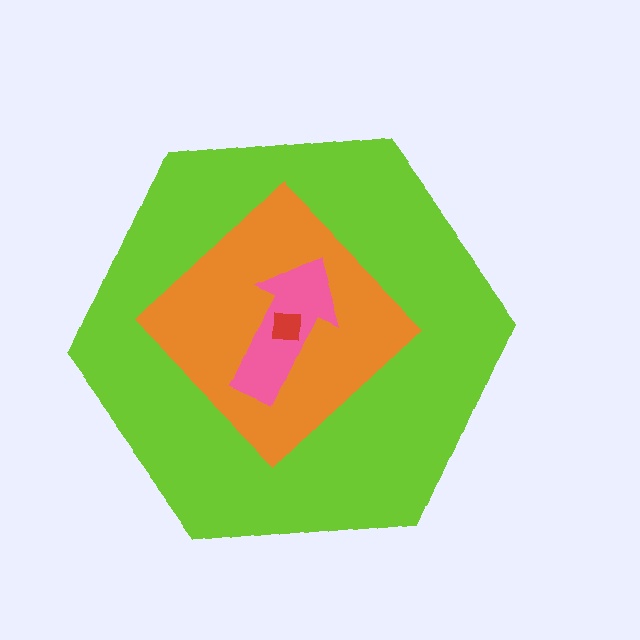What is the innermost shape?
The red square.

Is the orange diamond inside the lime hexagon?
Yes.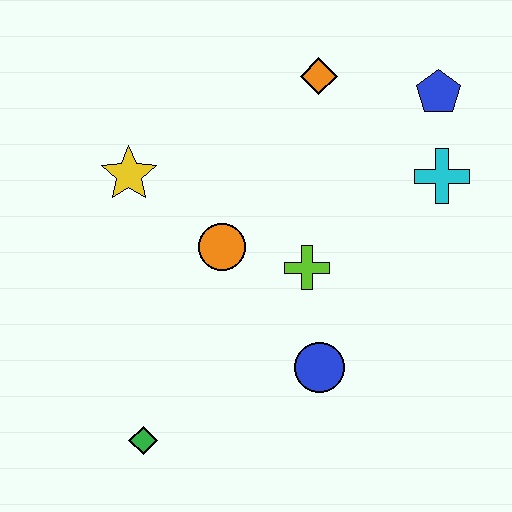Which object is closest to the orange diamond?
The blue pentagon is closest to the orange diamond.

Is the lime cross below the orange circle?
Yes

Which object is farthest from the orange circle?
The blue pentagon is farthest from the orange circle.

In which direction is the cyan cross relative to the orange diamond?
The cyan cross is to the right of the orange diamond.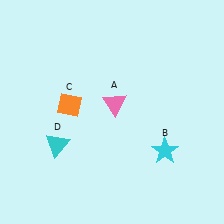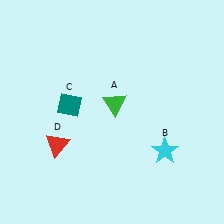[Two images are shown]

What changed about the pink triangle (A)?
In Image 1, A is pink. In Image 2, it changed to green.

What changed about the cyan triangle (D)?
In Image 1, D is cyan. In Image 2, it changed to red.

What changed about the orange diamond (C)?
In Image 1, C is orange. In Image 2, it changed to teal.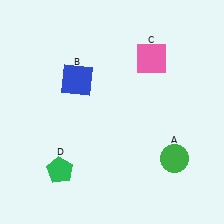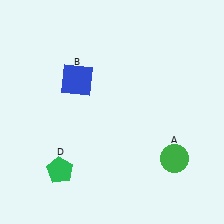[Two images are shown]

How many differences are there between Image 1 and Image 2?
There is 1 difference between the two images.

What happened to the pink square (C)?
The pink square (C) was removed in Image 2. It was in the top-right area of Image 1.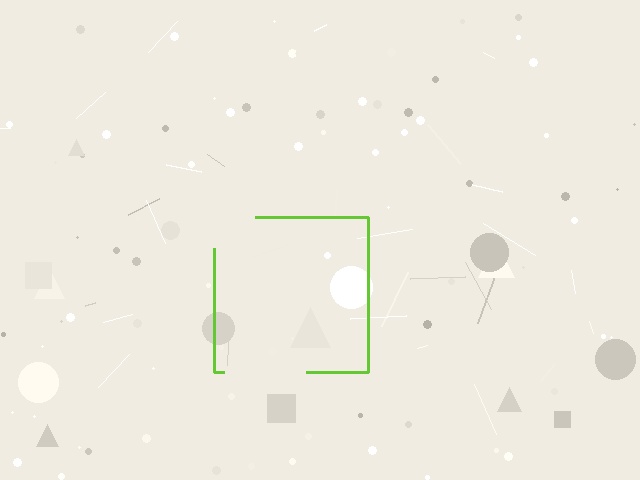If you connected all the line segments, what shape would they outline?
They would outline a square.